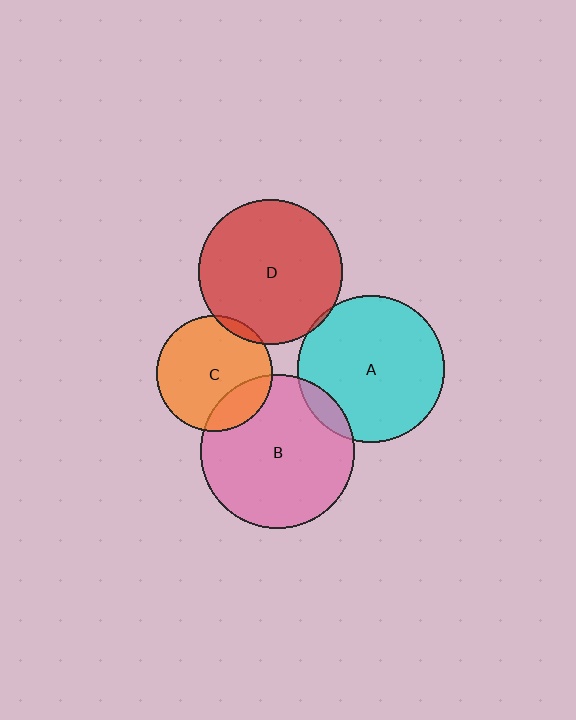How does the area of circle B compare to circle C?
Approximately 1.8 times.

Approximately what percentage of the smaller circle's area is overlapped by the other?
Approximately 5%.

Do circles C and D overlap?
Yes.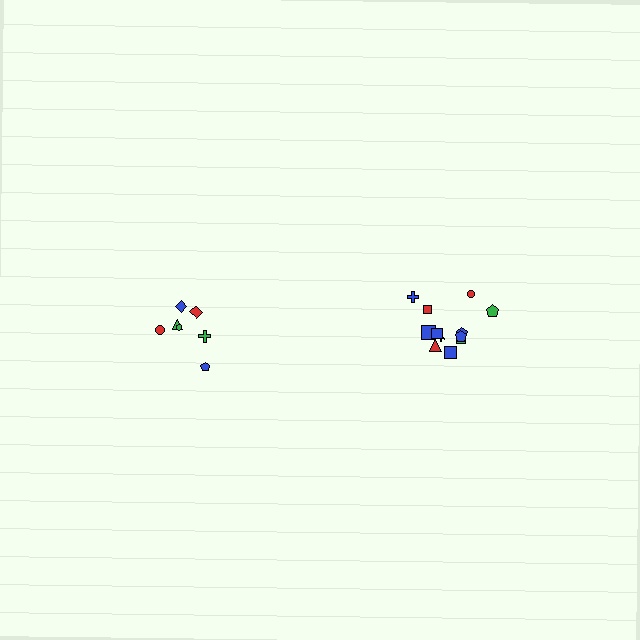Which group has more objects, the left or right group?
The right group.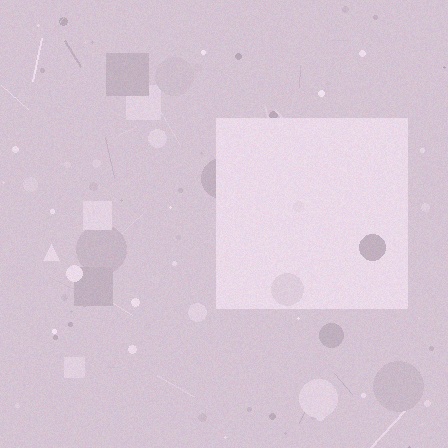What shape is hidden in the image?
A square is hidden in the image.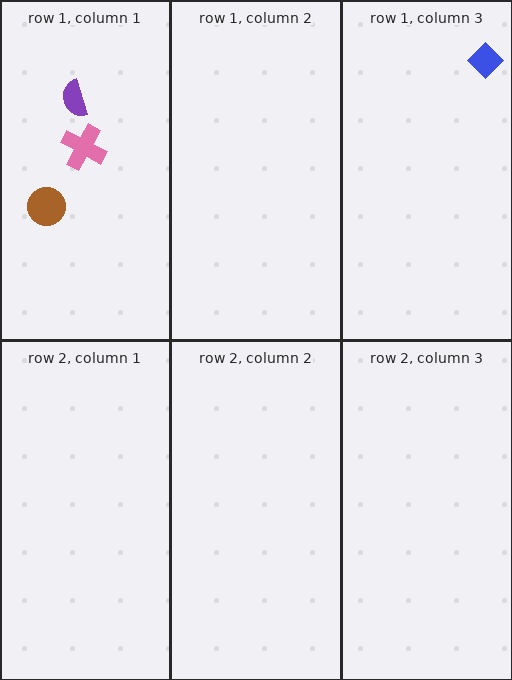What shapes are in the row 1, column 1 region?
The purple semicircle, the pink cross, the brown circle.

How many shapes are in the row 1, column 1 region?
3.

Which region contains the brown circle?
The row 1, column 1 region.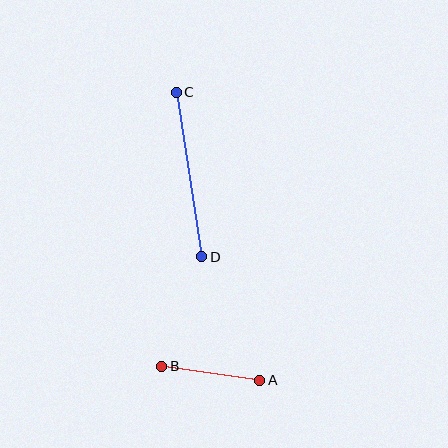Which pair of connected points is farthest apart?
Points C and D are farthest apart.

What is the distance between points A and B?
The distance is approximately 98 pixels.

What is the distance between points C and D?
The distance is approximately 167 pixels.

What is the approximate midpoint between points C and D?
The midpoint is at approximately (189, 174) pixels.